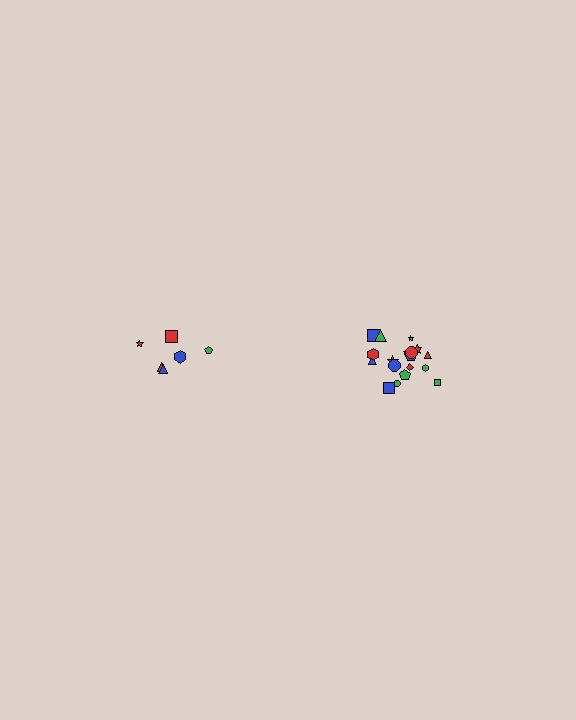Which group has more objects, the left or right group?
The right group.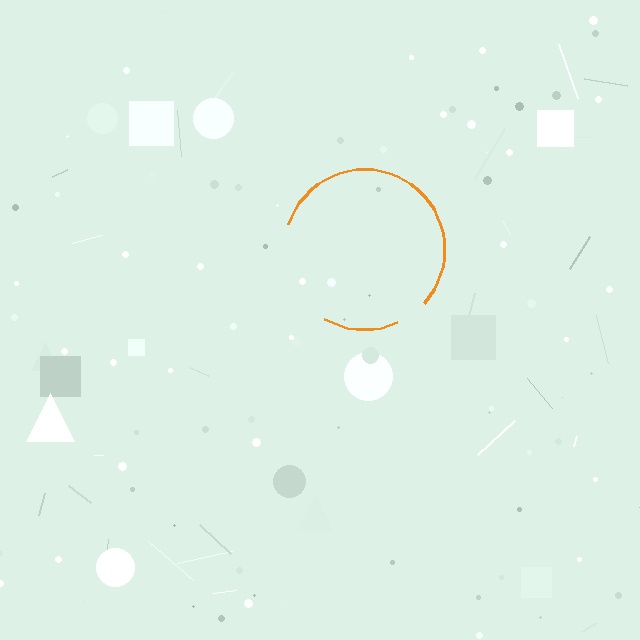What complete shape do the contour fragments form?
The contour fragments form a circle.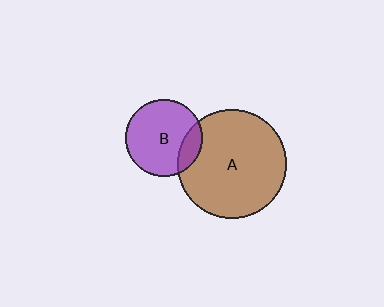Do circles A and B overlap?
Yes.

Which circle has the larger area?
Circle A (brown).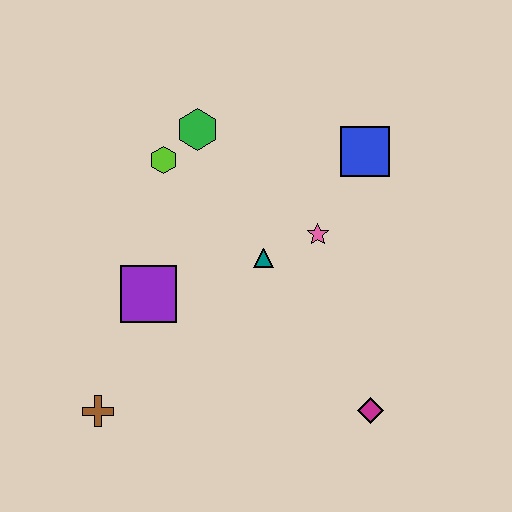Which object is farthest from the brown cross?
The blue square is farthest from the brown cross.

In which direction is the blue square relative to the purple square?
The blue square is to the right of the purple square.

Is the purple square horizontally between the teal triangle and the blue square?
No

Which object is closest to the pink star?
The teal triangle is closest to the pink star.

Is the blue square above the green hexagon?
No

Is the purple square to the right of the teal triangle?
No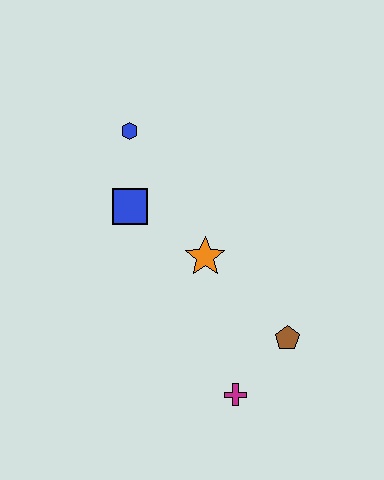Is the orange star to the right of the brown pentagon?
No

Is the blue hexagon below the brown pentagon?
No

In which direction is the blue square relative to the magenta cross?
The blue square is above the magenta cross.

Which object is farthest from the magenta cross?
The blue hexagon is farthest from the magenta cross.